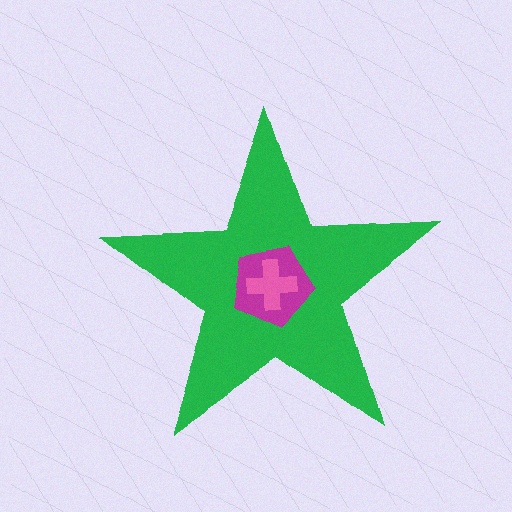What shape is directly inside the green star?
The magenta pentagon.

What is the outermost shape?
The green star.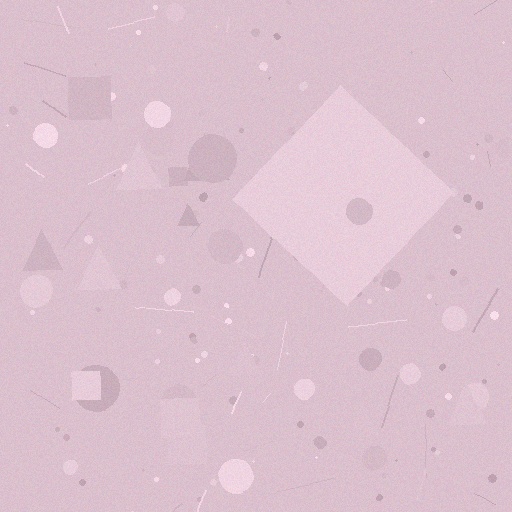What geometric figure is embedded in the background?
A diamond is embedded in the background.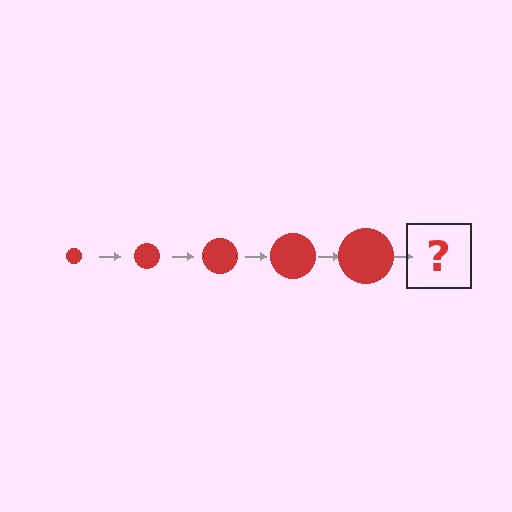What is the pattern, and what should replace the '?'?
The pattern is that the circle gets progressively larger each step. The '?' should be a red circle, larger than the previous one.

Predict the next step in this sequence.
The next step is a red circle, larger than the previous one.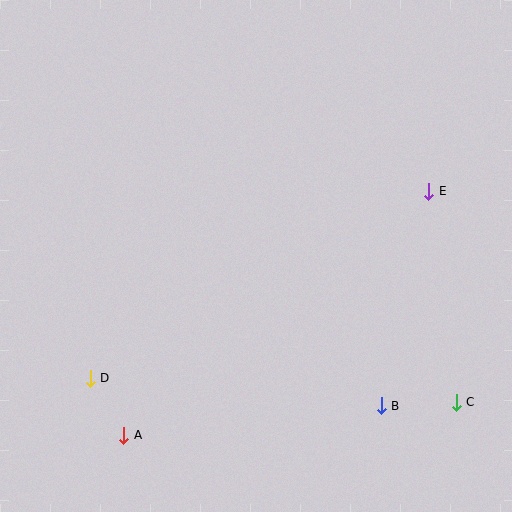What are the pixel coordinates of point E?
Point E is at (428, 191).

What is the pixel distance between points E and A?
The distance between E and A is 390 pixels.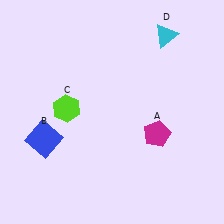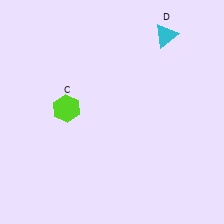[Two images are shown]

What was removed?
The blue square (B), the magenta pentagon (A) were removed in Image 2.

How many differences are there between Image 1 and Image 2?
There are 2 differences between the two images.